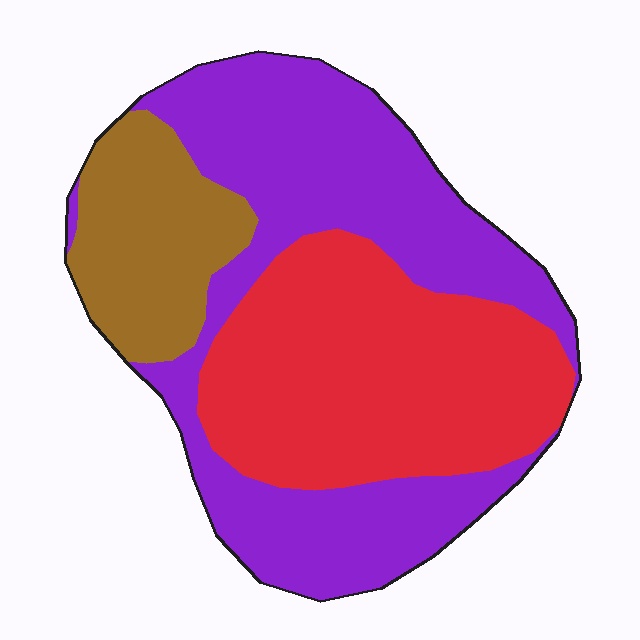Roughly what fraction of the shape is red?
Red takes up about three eighths (3/8) of the shape.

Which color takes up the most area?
Purple, at roughly 45%.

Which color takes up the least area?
Brown, at roughly 15%.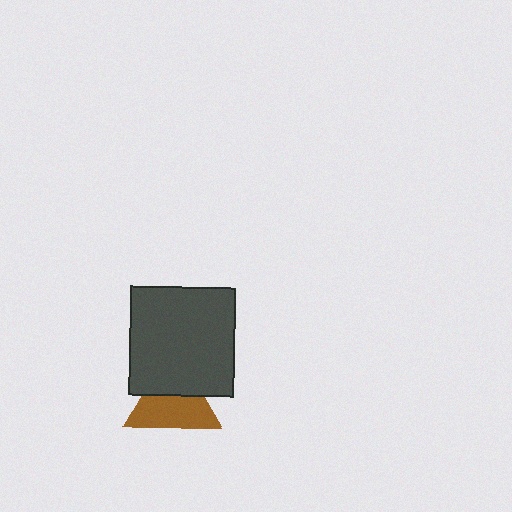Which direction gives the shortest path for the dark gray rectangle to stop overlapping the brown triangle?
Moving up gives the shortest separation.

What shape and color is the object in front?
The object in front is a dark gray rectangle.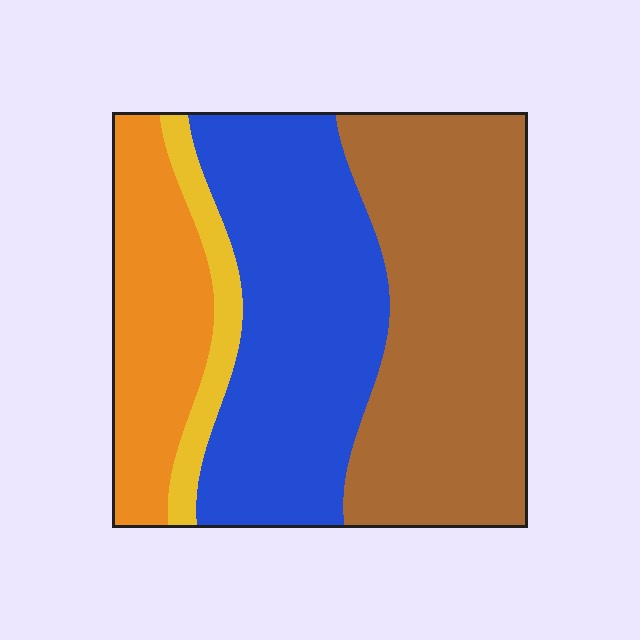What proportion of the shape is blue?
Blue covers 35% of the shape.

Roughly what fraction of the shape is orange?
Orange takes up less than a quarter of the shape.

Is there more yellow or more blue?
Blue.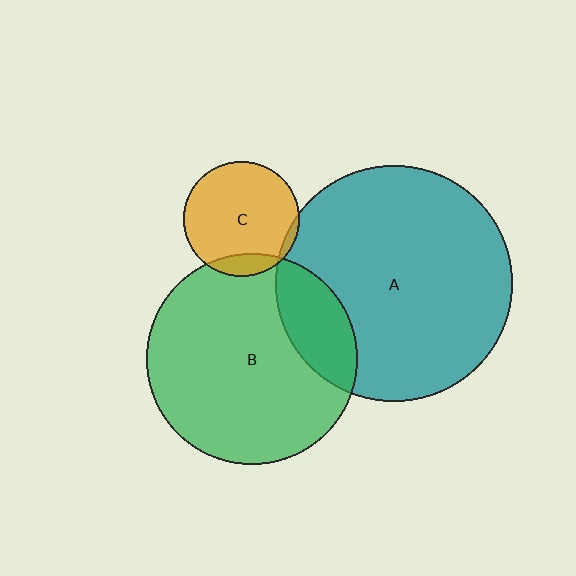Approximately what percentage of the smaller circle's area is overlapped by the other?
Approximately 5%.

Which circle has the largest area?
Circle A (teal).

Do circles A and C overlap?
Yes.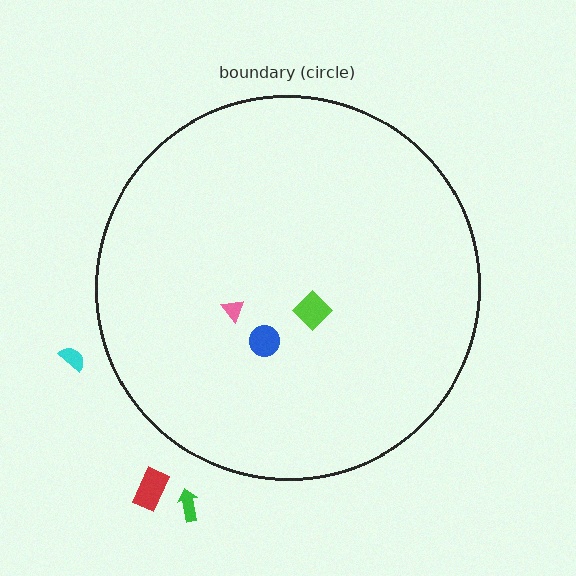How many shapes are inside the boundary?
3 inside, 3 outside.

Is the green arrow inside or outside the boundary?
Outside.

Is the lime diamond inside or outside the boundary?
Inside.